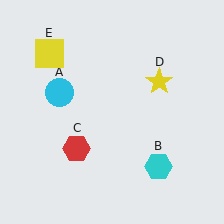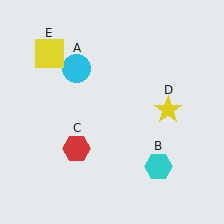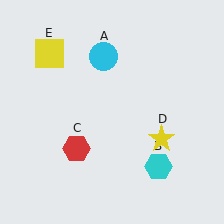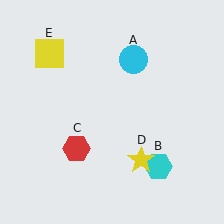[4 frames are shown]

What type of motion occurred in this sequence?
The cyan circle (object A), yellow star (object D) rotated clockwise around the center of the scene.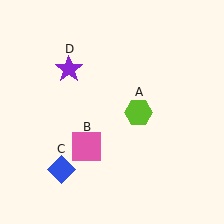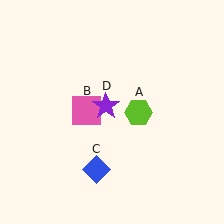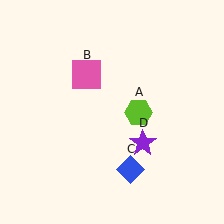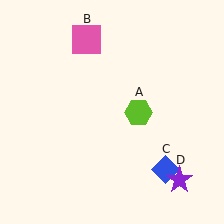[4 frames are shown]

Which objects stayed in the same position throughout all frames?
Lime hexagon (object A) remained stationary.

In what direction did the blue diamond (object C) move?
The blue diamond (object C) moved right.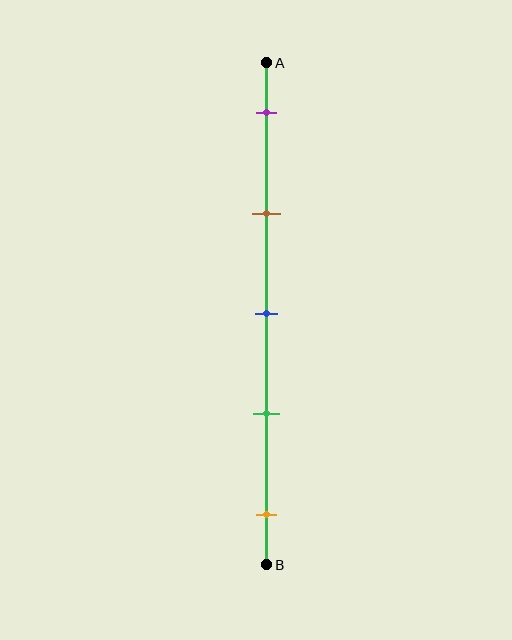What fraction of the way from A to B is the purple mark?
The purple mark is approximately 10% (0.1) of the way from A to B.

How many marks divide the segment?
There are 5 marks dividing the segment.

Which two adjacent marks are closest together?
The blue and green marks are the closest adjacent pair.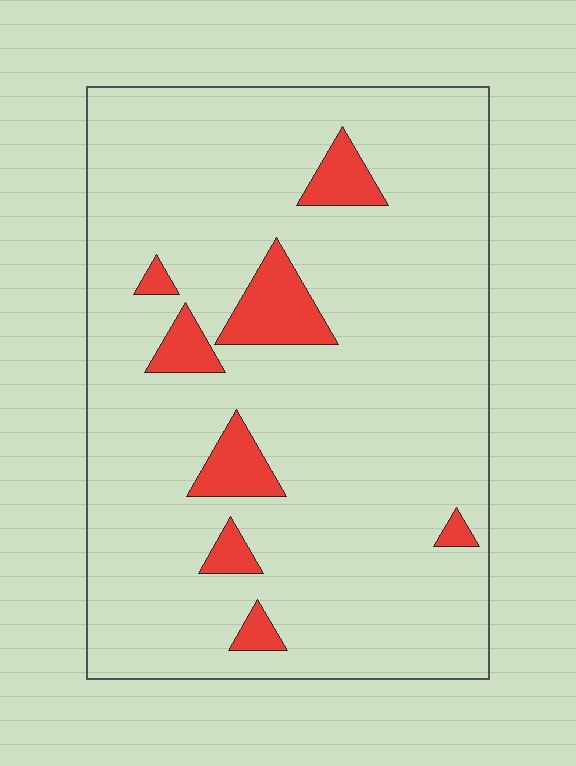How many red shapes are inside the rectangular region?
8.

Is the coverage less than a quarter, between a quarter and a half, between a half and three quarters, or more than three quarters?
Less than a quarter.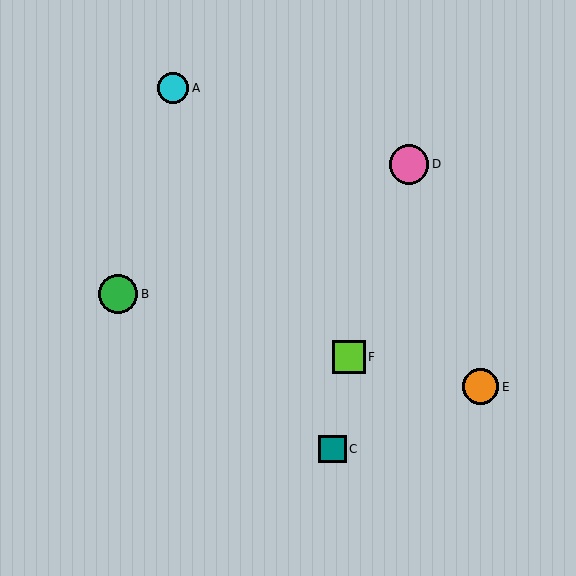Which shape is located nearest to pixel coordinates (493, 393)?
The orange circle (labeled E) at (481, 387) is nearest to that location.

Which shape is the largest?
The pink circle (labeled D) is the largest.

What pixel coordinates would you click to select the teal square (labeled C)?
Click at (332, 449) to select the teal square C.